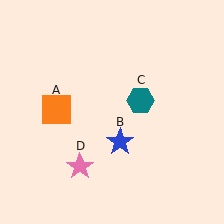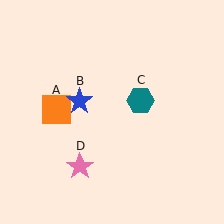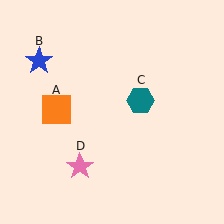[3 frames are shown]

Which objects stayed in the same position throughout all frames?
Orange square (object A) and teal hexagon (object C) and pink star (object D) remained stationary.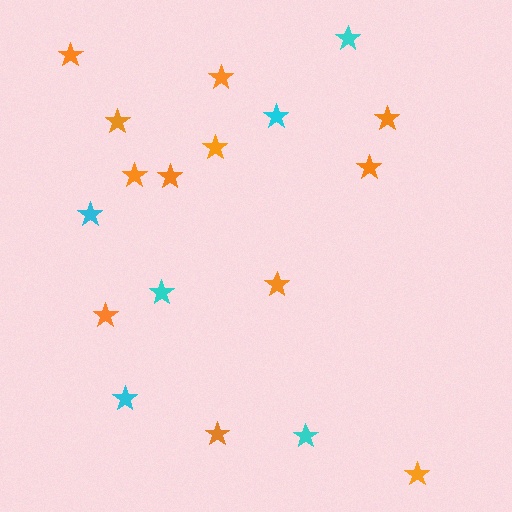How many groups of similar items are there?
There are 2 groups: one group of cyan stars (6) and one group of orange stars (12).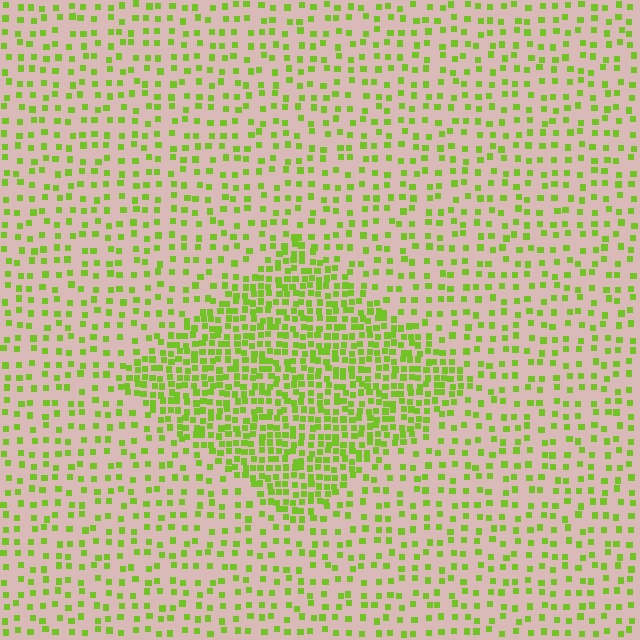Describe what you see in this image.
The image contains small lime elements arranged at two different densities. A diamond-shaped region is visible where the elements are more densely packed than the surrounding area.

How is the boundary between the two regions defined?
The boundary is defined by a change in element density (approximately 2.4x ratio). All elements are the same color, size, and shape.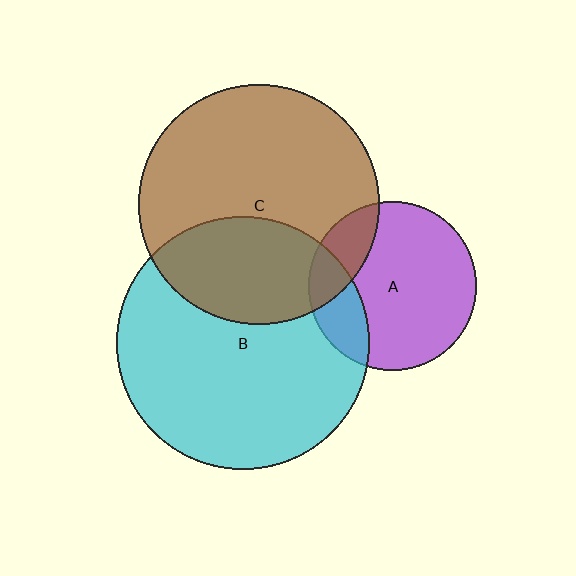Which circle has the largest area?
Circle B (cyan).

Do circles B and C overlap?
Yes.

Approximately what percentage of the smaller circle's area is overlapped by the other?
Approximately 35%.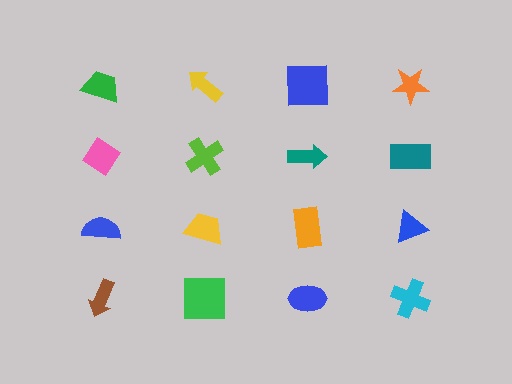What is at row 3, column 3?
An orange rectangle.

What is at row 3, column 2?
A yellow trapezoid.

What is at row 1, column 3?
A blue square.